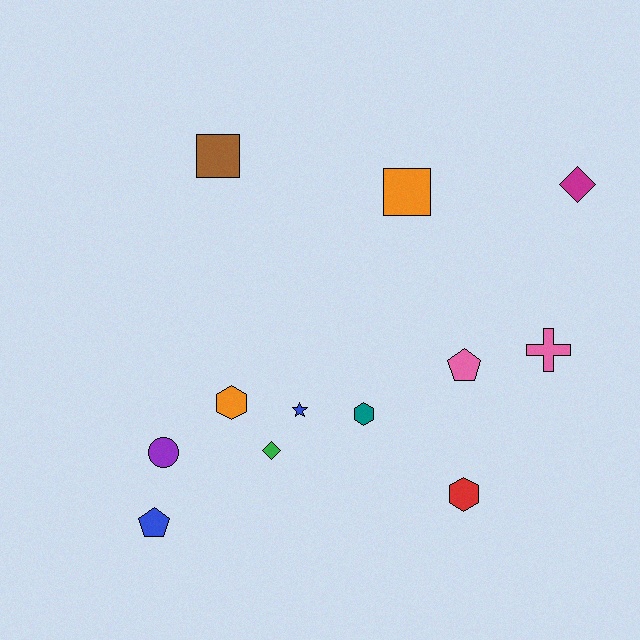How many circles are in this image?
There is 1 circle.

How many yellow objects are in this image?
There are no yellow objects.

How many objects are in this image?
There are 12 objects.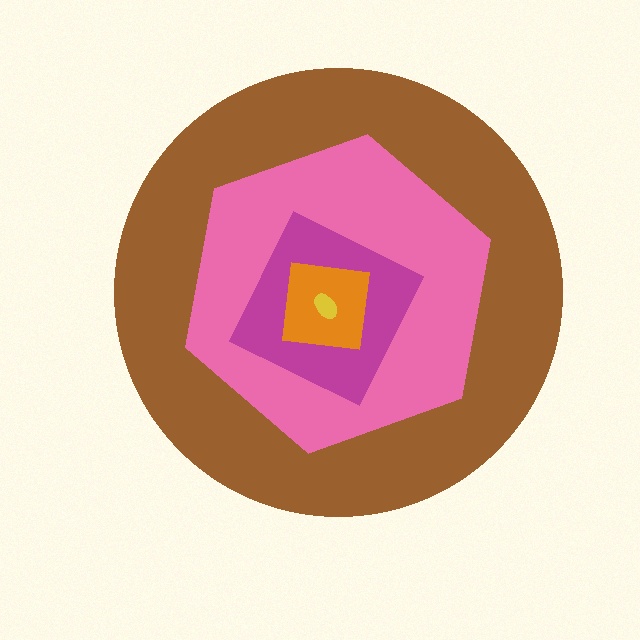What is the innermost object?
The yellow ellipse.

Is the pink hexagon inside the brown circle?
Yes.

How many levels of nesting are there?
5.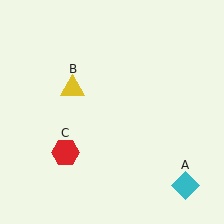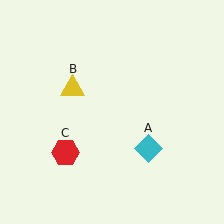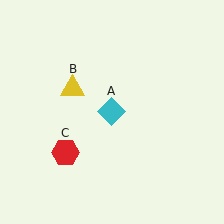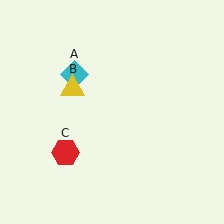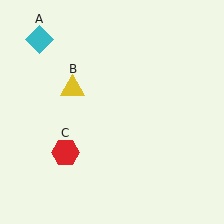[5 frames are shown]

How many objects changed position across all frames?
1 object changed position: cyan diamond (object A).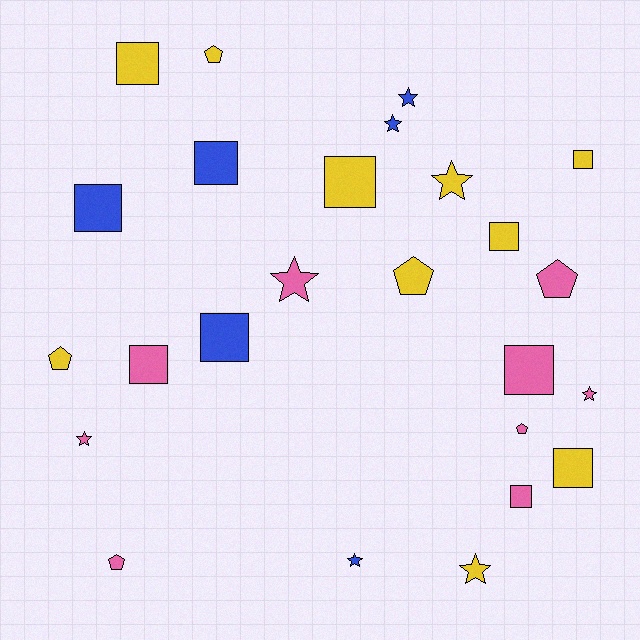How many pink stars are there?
There are 3 pink stars.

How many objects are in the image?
There are 25 objects.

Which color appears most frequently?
Yellow, with 10 objects.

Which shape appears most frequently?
Square, with 11 objects.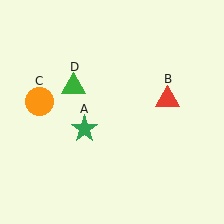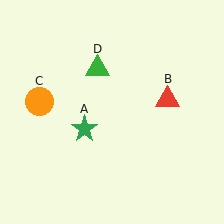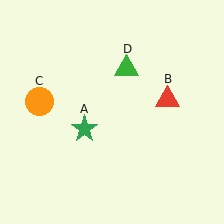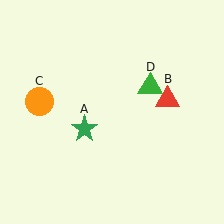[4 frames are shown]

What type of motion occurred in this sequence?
The green triangle (object D) rotated clockwise around the center of the scene.